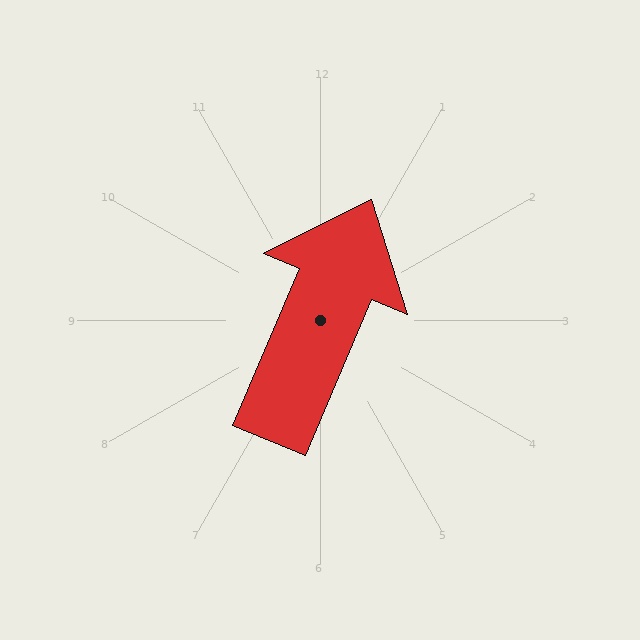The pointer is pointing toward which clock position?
Roughly 1 o'clock.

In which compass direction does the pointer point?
Northeast.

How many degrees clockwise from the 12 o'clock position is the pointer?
Approximately 23 degrees.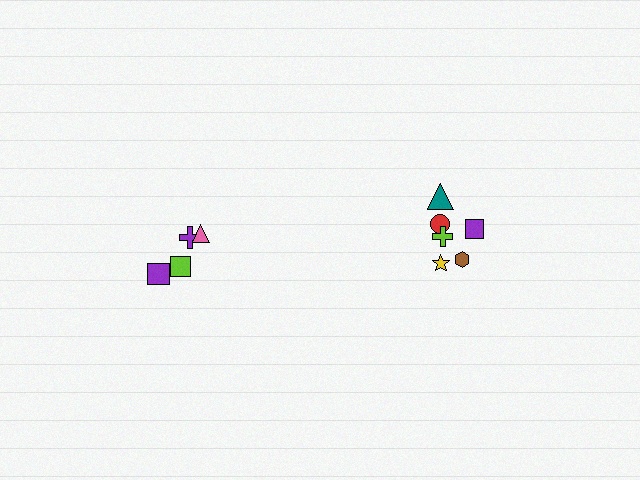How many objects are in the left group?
There are 4 objects.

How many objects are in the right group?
There are 6 objects.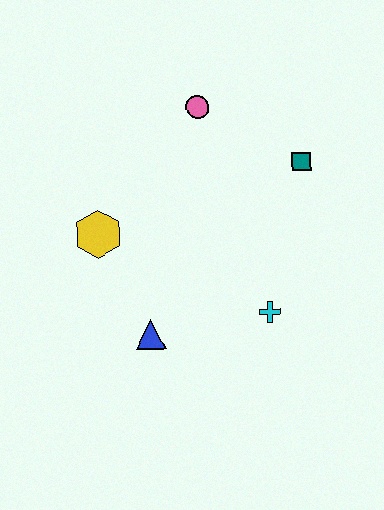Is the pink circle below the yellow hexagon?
No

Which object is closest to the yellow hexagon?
The blue triangle is closest to the yellow hexagon.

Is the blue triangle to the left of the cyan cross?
Yes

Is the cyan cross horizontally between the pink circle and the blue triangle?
No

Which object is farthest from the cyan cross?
The pink circle is farthest from the cyan cross.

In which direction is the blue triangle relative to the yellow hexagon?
The blue triangle is below the yellow hexagon.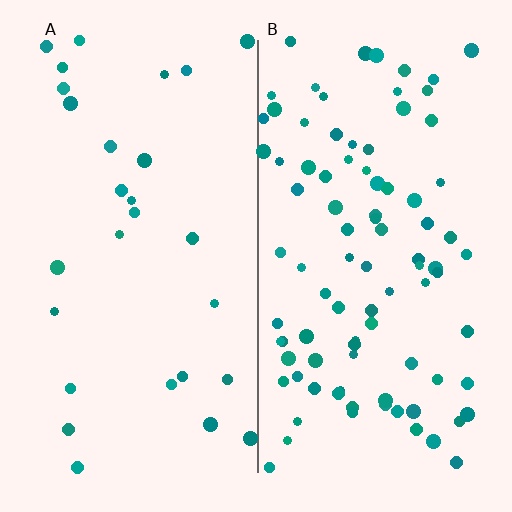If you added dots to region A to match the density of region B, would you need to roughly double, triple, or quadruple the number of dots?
Approximately triple.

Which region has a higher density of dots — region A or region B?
B (the right).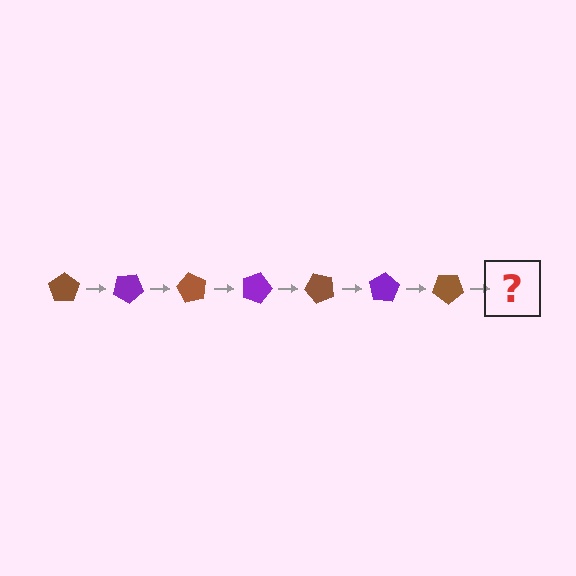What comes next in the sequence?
The next element should be a purple pentagon, rotated 210 degrees from the start.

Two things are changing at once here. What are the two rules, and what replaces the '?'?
The two rules are that it rotates 30 degrees each step and the color cycles through brown and purple. The '?' should be a purple pentagon, rotated 210 degrees from the start.